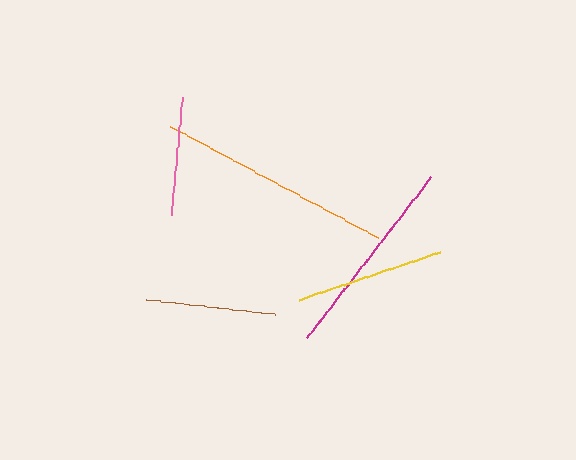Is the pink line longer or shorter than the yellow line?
The yellow line is longer than the pink line.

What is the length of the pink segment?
The pink segment is approximately 118 pixels long.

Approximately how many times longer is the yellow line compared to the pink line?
The yellow line is approximately 1.3 times the length of the pink line.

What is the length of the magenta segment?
The magenta segment is approximately 203 pixels long.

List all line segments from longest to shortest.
From longest to shortest: orange, magenta, yellow, brown, pink.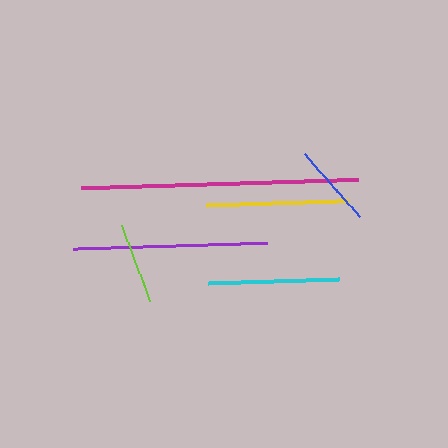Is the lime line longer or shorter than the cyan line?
The cyan line is longer than the lime line.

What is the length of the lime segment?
The lime segment is approximately 81 pixels long.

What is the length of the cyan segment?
The cyan segment is approximately 130 pixels long.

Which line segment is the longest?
The magenta line is the longest at approximately 277 pixels.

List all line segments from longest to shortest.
From longest to shortest: magenta, purple, yellow, cyan, blue, lime.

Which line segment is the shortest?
The lime line is the shortest at approximately 81 pixels.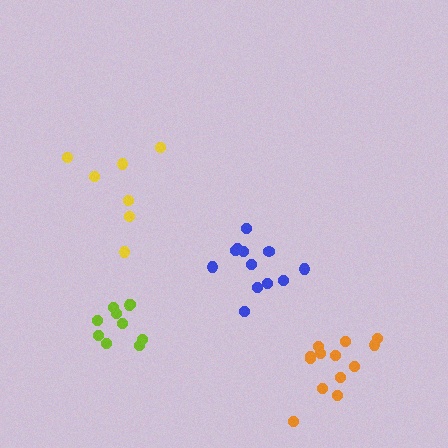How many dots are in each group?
Group 1: 10 dots, Group 2: 7 dots, Group 3: 13 dots, Group 4: 12 dots (42 total).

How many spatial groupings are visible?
There are 4 spatial groupings.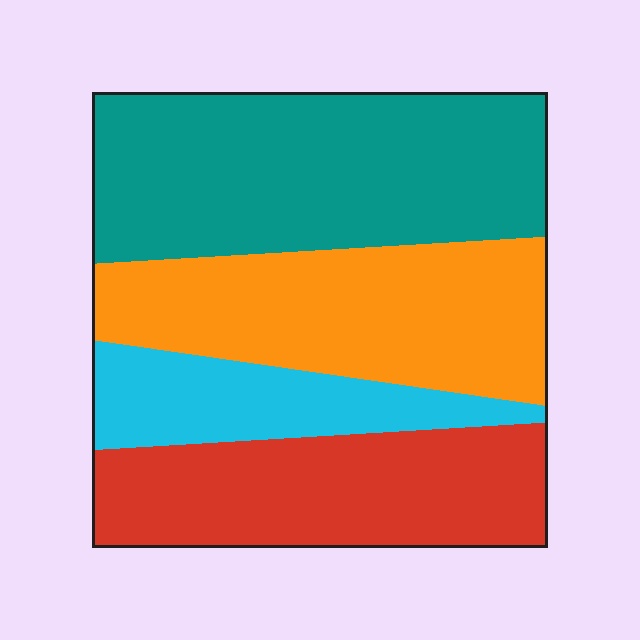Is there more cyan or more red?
Red.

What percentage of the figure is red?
Red takes up about one quarter (1/4) of the figure.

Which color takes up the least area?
Cyan, at roughly 15%.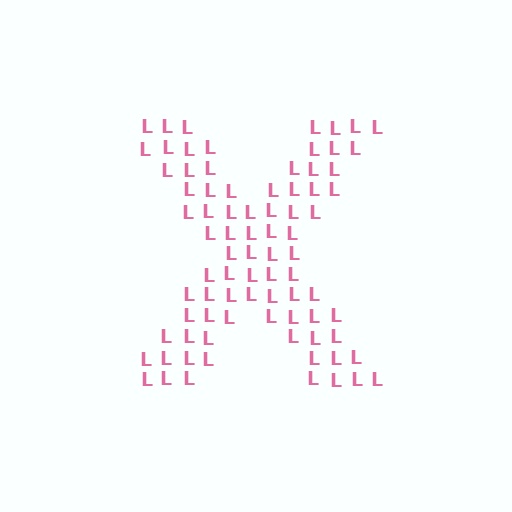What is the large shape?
The large shape is the letter X.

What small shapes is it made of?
It is made of small letter L's.